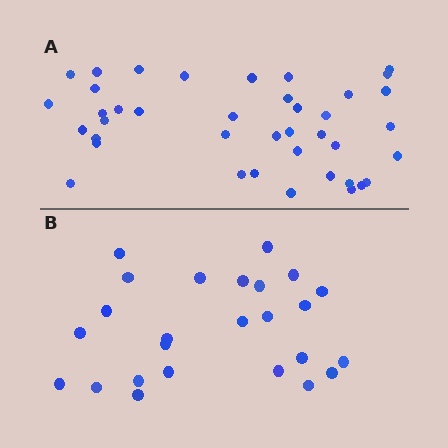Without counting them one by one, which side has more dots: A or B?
Region A (the top region) has more dots.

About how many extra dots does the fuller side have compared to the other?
Region A has approximately 15 more dots than region B.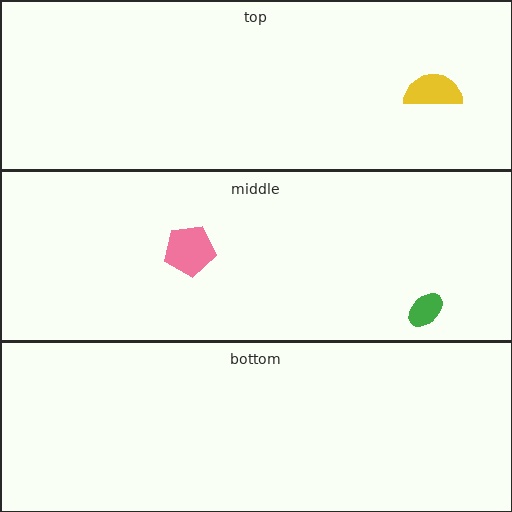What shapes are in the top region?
The yellow semicircle.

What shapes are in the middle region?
The pink pentagon, the green ellipse.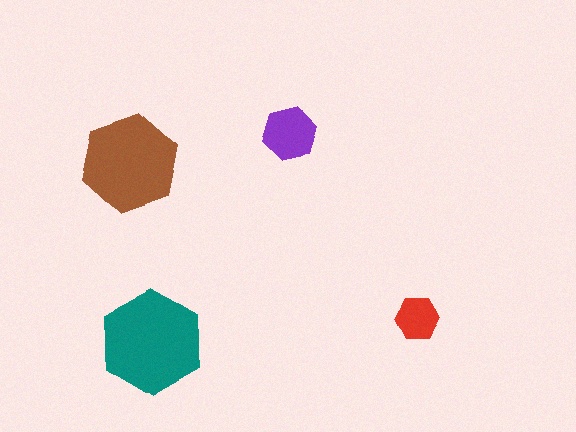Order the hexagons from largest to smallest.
the teal one, the brown one, the purple one, the red one.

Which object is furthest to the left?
The brown hexagon is leftmost.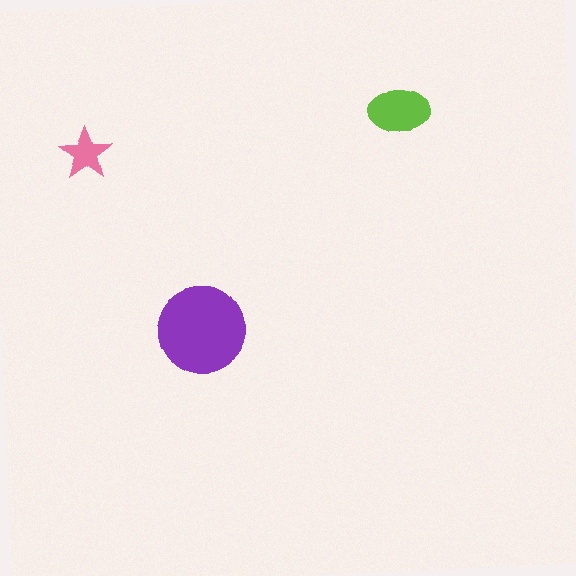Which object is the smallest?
The pink star.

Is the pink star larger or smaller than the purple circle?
Smaller.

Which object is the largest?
The purple circle.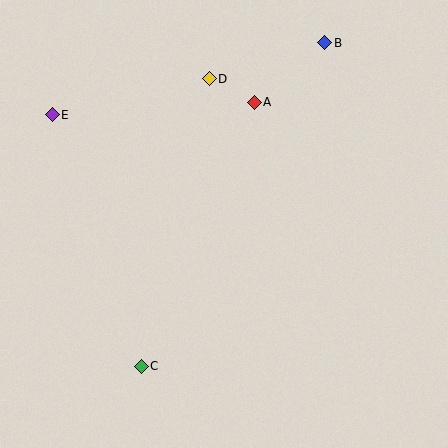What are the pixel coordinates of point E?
Point E is at (52, 115).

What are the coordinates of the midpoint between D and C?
The midpoint between D and C is at (175, 223).